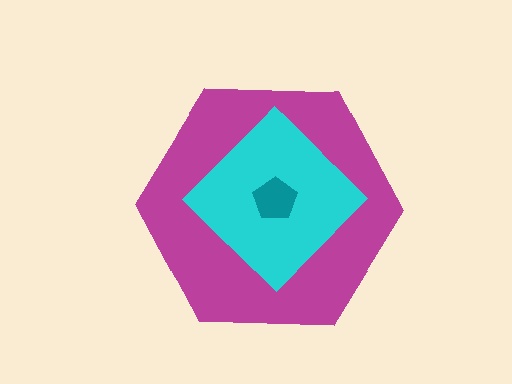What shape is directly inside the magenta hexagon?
The cyan diamond.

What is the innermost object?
The teal pentagon.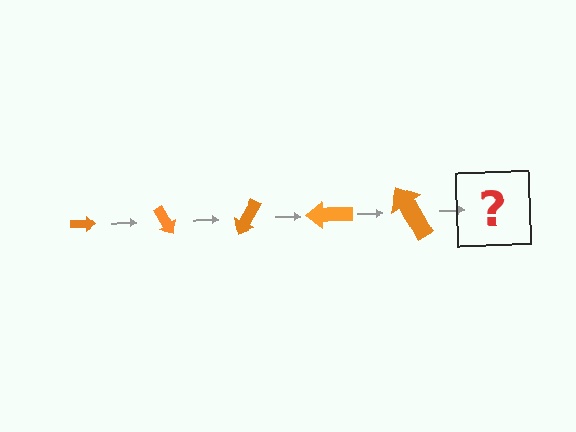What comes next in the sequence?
The next element should be an arrow, larger than the previous one and rotated 300 degrees from the start.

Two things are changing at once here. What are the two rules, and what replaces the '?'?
The two rules are that the arrow grows larger each step and it rotates 60 degrees each step. The '?' should be an arrow, larger than the previous one and rotated 300 degrees from the start.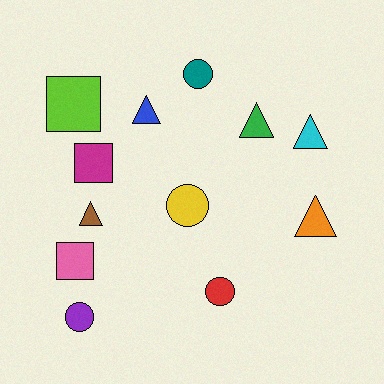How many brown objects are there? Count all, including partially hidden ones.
There is 1 brown object.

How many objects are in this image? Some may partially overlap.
There are 12 objects.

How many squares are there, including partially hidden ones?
There are 3 squares.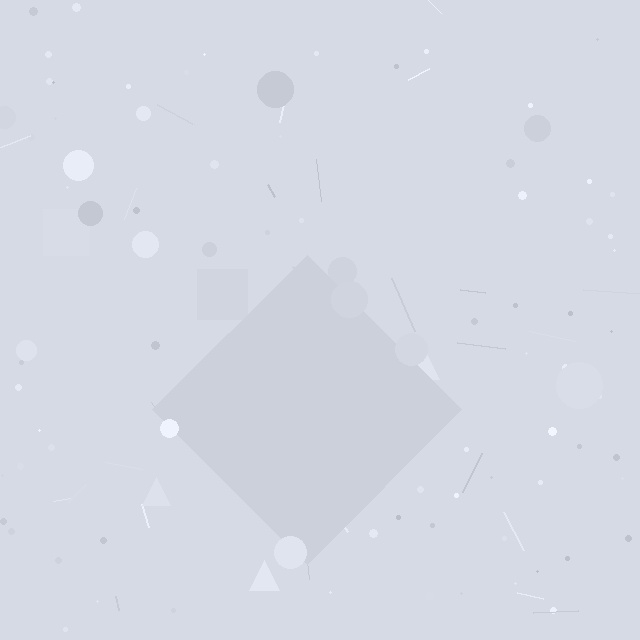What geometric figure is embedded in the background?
A diamond is embedded in the background.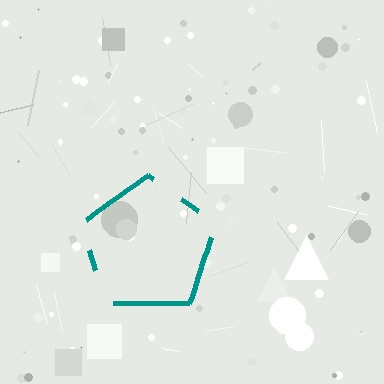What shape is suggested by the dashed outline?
The dashed outline suggests a pentagon.